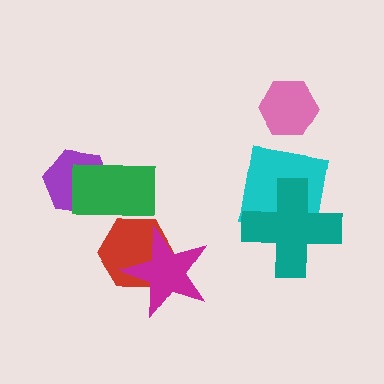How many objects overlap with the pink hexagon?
0 objects overlap with the pink hexagon.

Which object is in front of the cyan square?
The teal cross is in front of the cyan square.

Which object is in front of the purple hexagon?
The green rectangle is in front of the purple hexagon.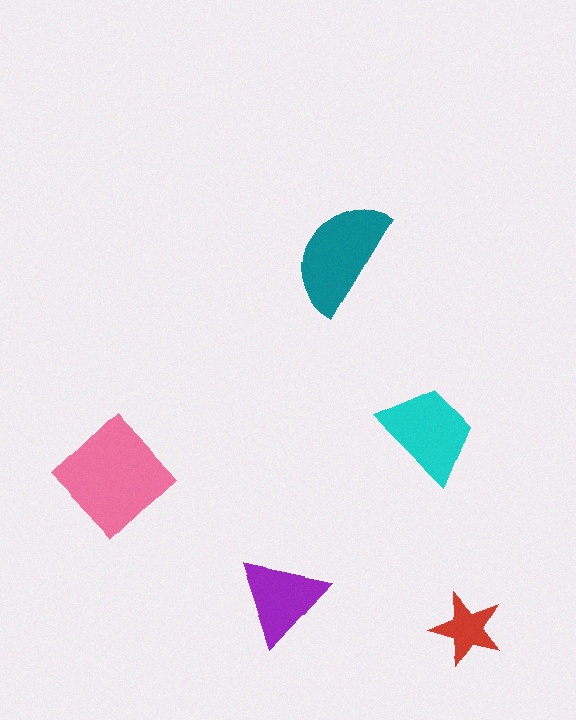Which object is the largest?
The pink diamond.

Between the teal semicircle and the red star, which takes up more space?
The teal semicircle.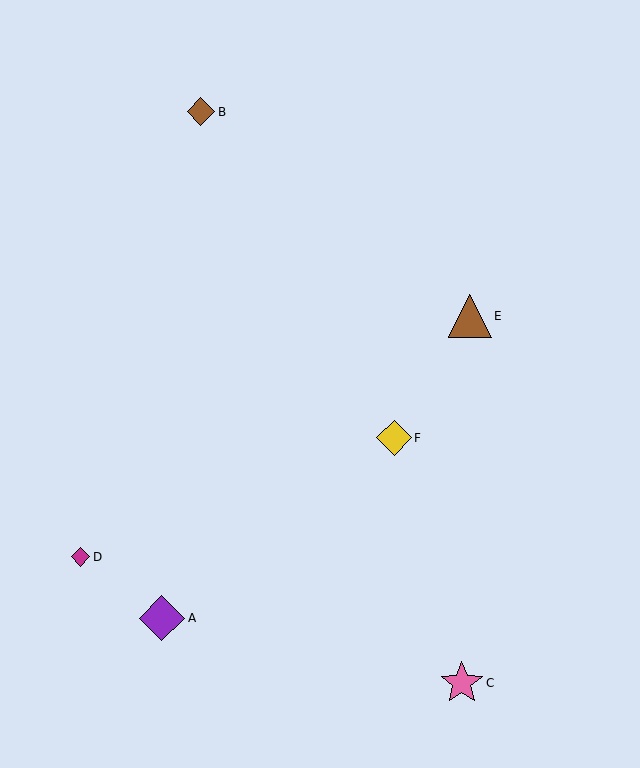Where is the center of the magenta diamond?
The center of the magenta diamond is at (81, 557).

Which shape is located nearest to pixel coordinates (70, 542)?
The magenta diamond (labeled D) at (81, 557) is nearest to that location.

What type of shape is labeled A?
Shape A is a purple diamond.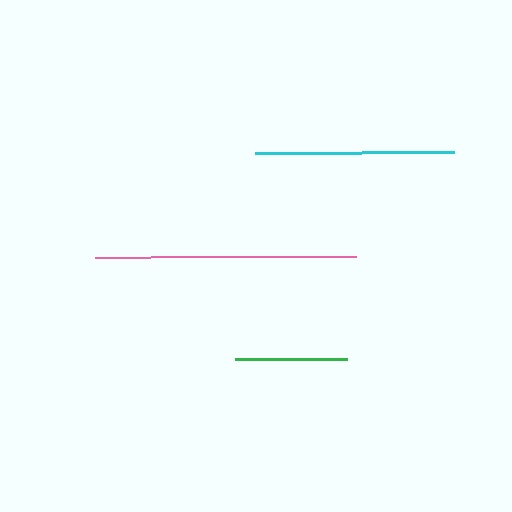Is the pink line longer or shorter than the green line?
The pink line is longer than the green line.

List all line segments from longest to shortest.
From longest to shortest: pink, cyan, green.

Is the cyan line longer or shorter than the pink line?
The pink line is longer than the cyan line.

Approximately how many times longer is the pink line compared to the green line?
The pink line is approximately 2.3 times the length of the green line.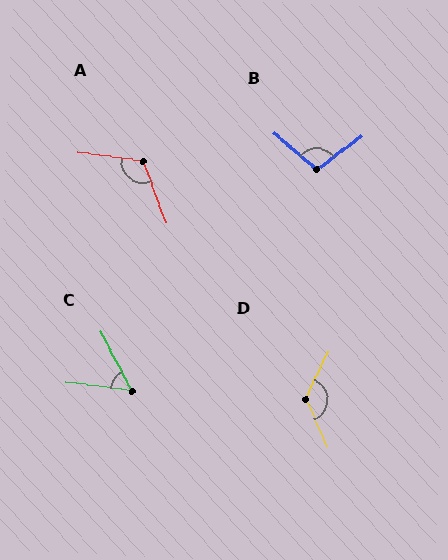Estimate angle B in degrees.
Approximately 102 degrees.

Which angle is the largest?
D, at approximately 130 degrees.